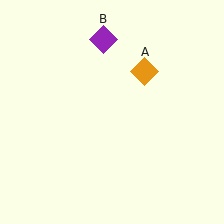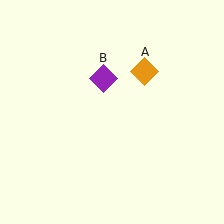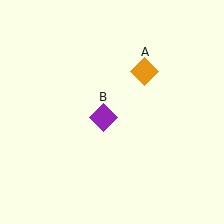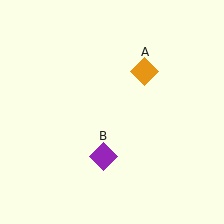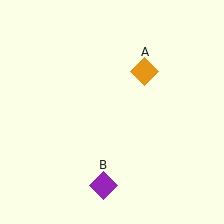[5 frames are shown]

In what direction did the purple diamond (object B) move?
The purple diamond (object B) moved down.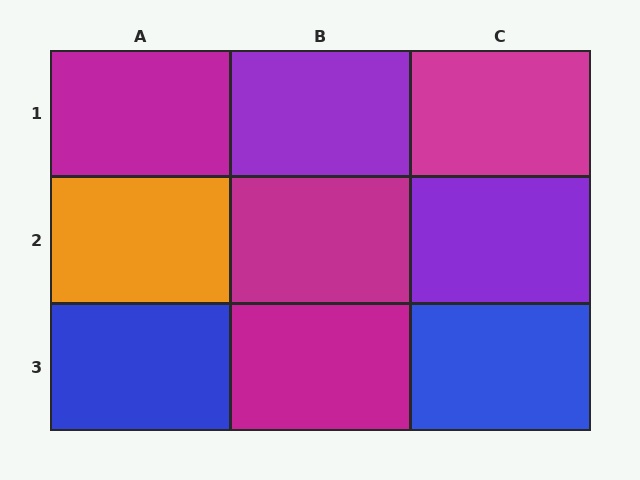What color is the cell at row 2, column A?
Orange.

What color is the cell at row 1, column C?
Magenta.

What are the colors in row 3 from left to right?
Blue, magenta, blue.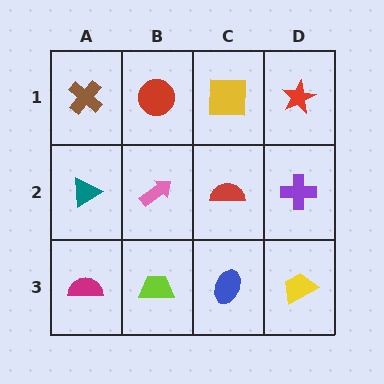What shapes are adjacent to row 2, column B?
A red circle (row 1, column B), a lime trapezoid (row 3, column B), a teal triangle (row 2, column A), a red semicircle (row 2, column C).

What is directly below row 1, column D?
A purple cross.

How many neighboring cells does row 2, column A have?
3.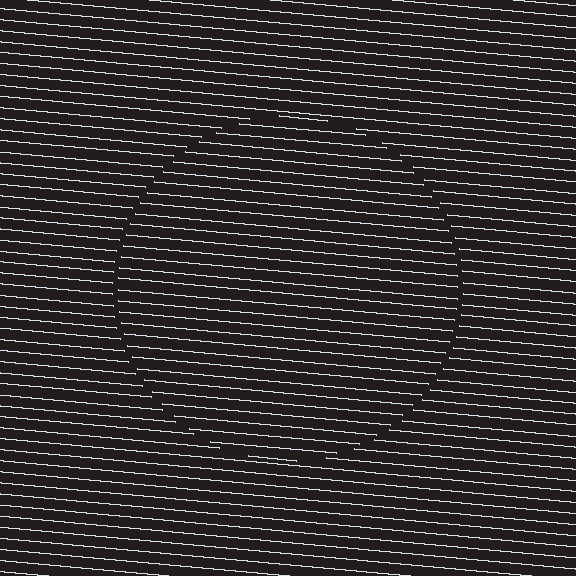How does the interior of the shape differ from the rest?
The interior of the shape contains the same grating, shifted by half a period — the contour is defined by the phase discontinuity where line-ends from the inner and outer gratings abut.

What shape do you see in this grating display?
An illusory circle. The interior of the shape contains the same grating, shifted by half a period — the contour is defined by the phase discontinuity where line-ends from the inner and outer gratings abut.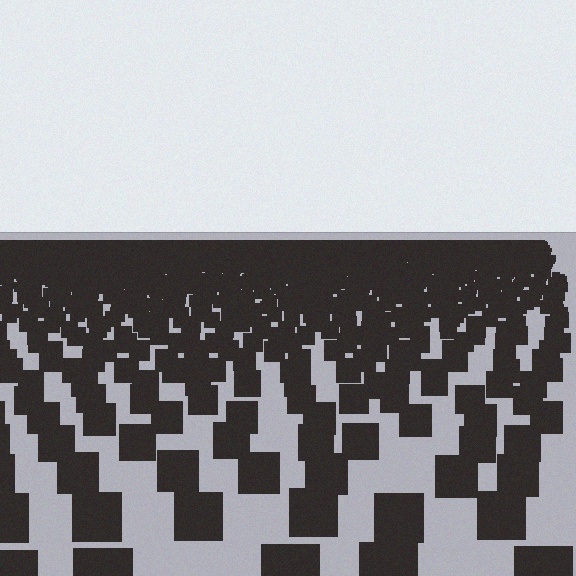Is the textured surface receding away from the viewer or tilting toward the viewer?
The surface is receding away from the viewer. Texture elements get smaller and denser toward the top.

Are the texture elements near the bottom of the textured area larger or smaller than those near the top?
Larger. Near the bottom, elements are closer to the viewer and appear at a bigger on-screen size.